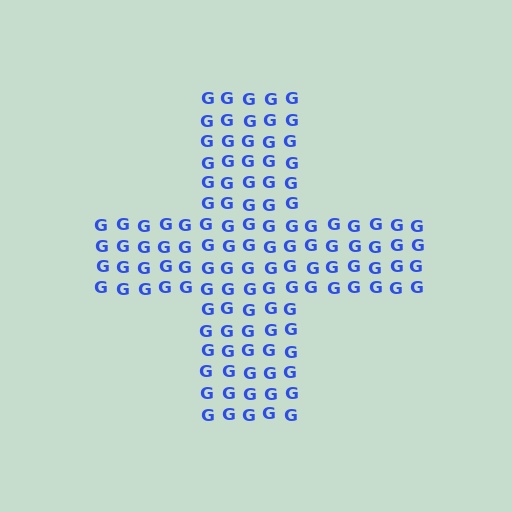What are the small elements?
The small elements are letter G's.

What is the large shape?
The large shape is a cross.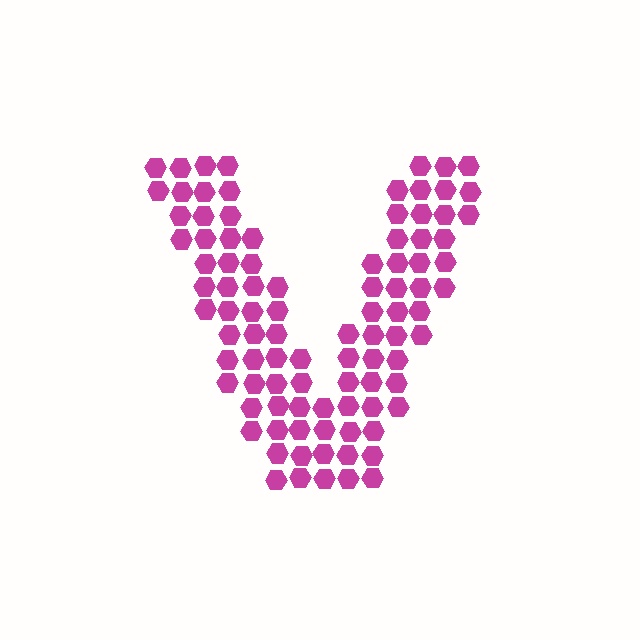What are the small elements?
The small elements are hexagons.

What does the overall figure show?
The overall figure shows the letter V.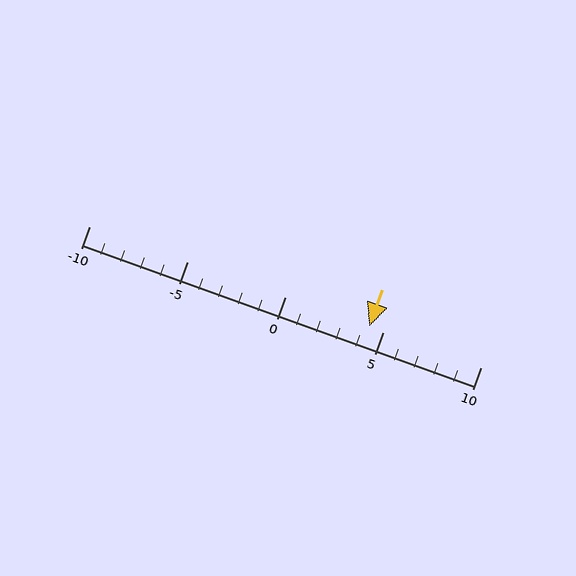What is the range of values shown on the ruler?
The ruler shows values from -10 to 10.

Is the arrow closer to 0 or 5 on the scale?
The arrow is closer to 5.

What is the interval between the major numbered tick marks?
The major tick marks are spaced 5 units apart.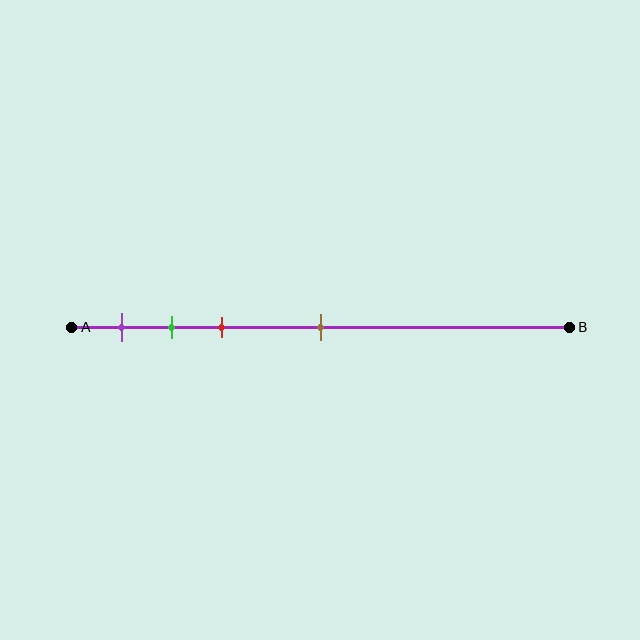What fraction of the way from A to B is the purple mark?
The purple mark is approximately 10% (0.1) of the way from A to B.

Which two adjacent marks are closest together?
The green and red marks are the closest adjacent pair.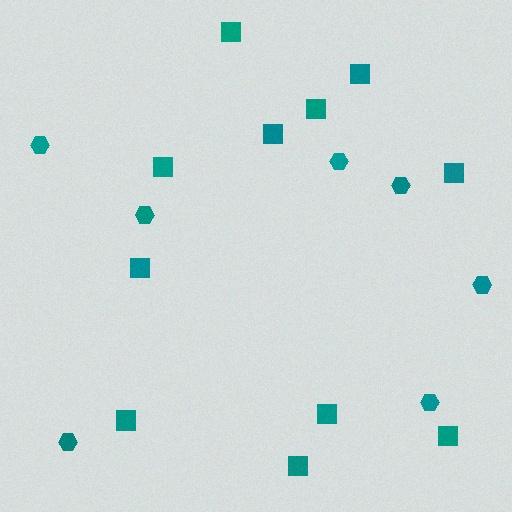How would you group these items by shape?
There are 2 groups: one group of squares (11) and one group of hexagons (7).